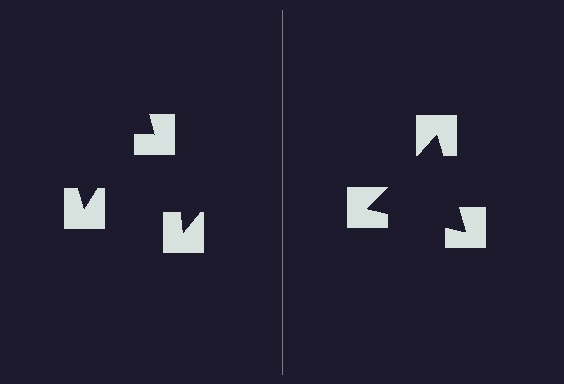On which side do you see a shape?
An illusory triangle appears on the right side. On the left side the wedge cuts are rotated, so no coherent shape forms.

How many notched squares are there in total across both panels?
6 — 3 on each side.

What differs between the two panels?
The notched squares are positioned identically on both sides; only the wedge orientations differ. On the right they align to a triangle; on the left they are misaligned.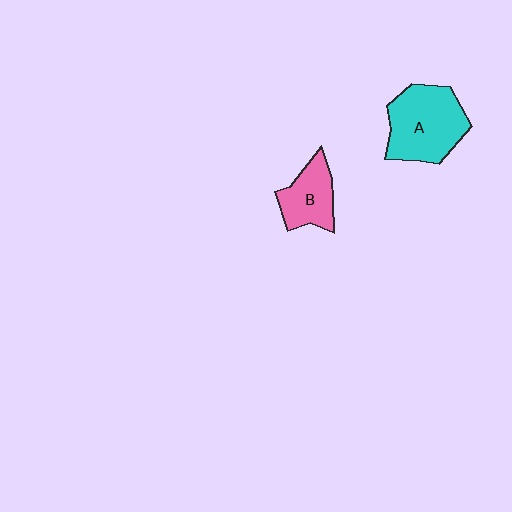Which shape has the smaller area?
Shape B (pink).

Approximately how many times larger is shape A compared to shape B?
Approximately 1.7 times.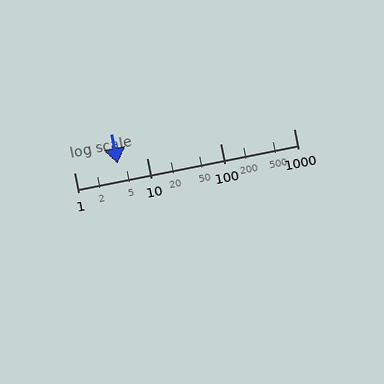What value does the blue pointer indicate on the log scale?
The pointer indicates approximately 4.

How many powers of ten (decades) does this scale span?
The scale spans 3 decades, from 1 to 1000.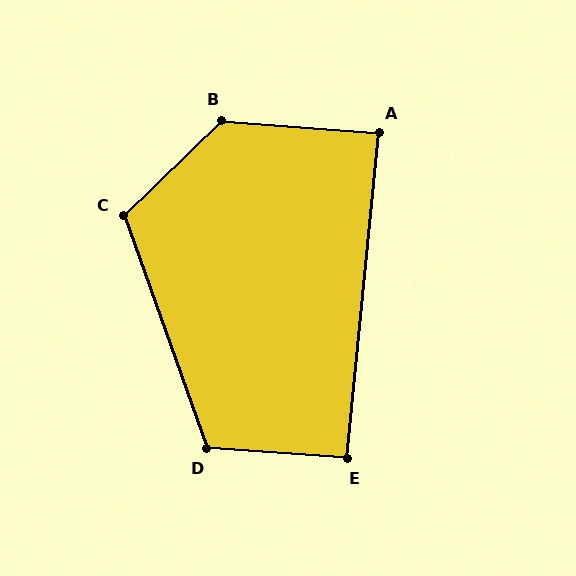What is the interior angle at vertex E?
Approximately 92 degrees (approximately right).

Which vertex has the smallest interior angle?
A, at approximately 89 degrees.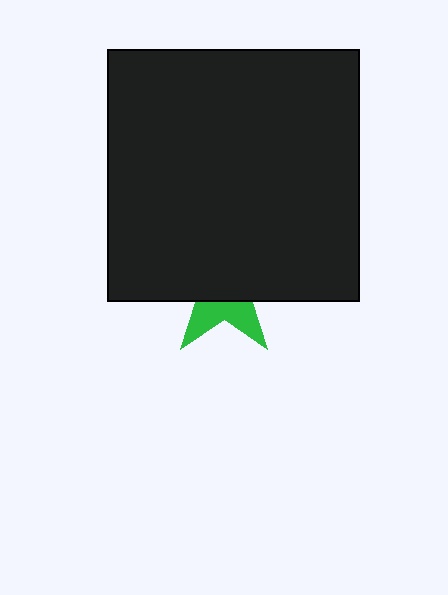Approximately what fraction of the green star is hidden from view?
Roughly 66% of the green star is hidden behind the black square.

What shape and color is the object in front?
The object in front is a black square.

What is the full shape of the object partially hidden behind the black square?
The partially hidden object is a green star.